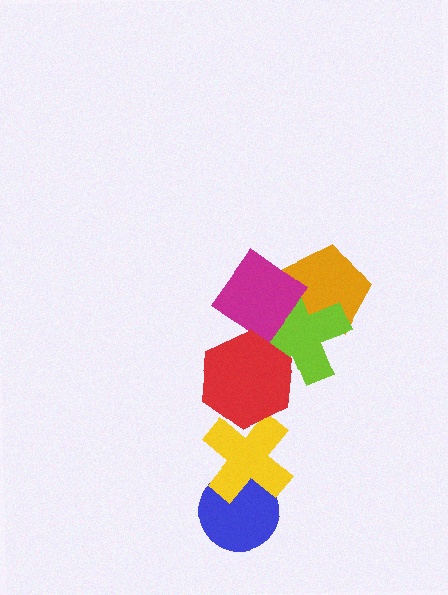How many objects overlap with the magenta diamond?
3 objects overlap with the magenta diamond.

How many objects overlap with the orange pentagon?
2 objects overlap with the orange pentagon.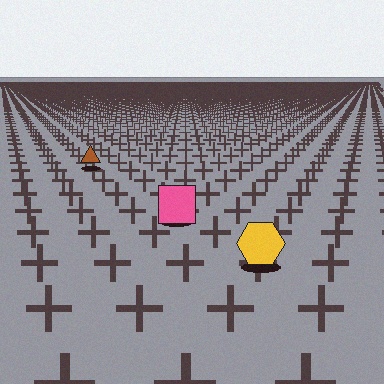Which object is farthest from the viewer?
The brown triangle is farthest from the viewer. It appears smaller and the ground texture around it is denser.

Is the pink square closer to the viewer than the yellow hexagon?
No. The yellow hexagon is closer — you can tell from the texture gradient: the ground texture is coarser near it.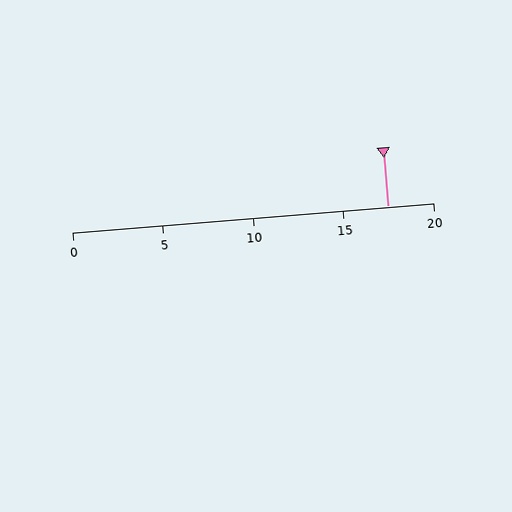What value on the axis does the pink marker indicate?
The marker indicates approximately 17.5.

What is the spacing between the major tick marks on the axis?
The major ticks are spaced 5 apart.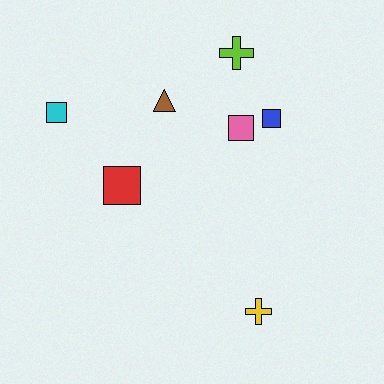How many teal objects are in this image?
There are no teal objects.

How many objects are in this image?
There are 7 objects.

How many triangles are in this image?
There is 1 triangle.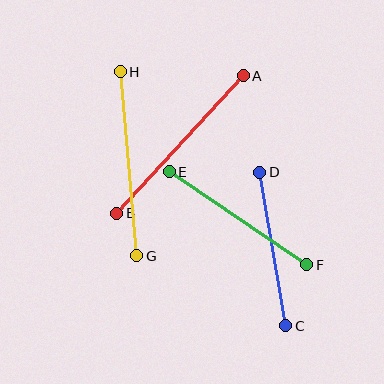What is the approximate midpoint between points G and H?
The midpoint is at approximately (129, 164) pixels.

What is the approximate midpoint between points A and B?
The midpoint is at approximately (180, 145) pixels.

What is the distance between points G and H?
The distance is approximately 185 pixels.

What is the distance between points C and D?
The distance is approximately 155 pixels.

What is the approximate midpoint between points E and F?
The midpoint is at approximately (238, 218) pixels.